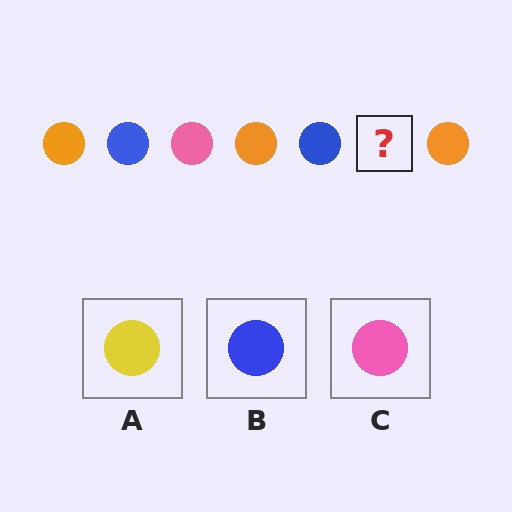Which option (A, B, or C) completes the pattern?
C.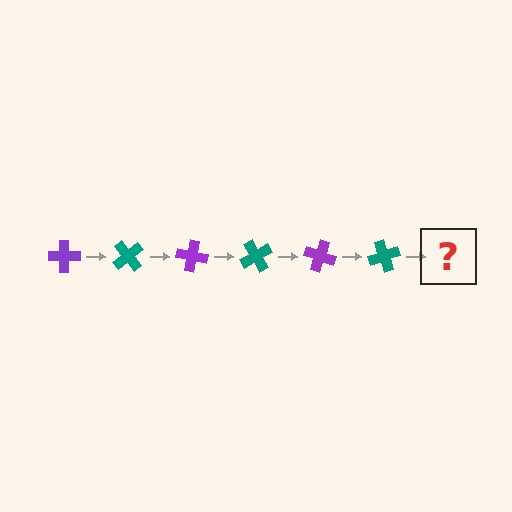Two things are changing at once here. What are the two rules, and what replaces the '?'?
The two rules are that it rotates 50 degrees each step and the color cycles through purple and teal. The '?' should be a purple cross, rotated 300 degrees from the start.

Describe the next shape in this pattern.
It should be a purple cross, rotated 300 degrees from the start.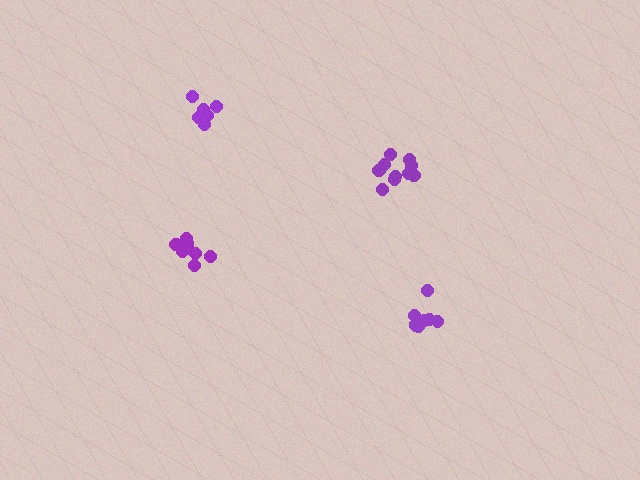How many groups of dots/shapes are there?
There are 4 groups.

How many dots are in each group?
Group 1: 8 dots, Group 2: 6 dots, Group 3: 7 dots, Group 4: 10 dots (31 total).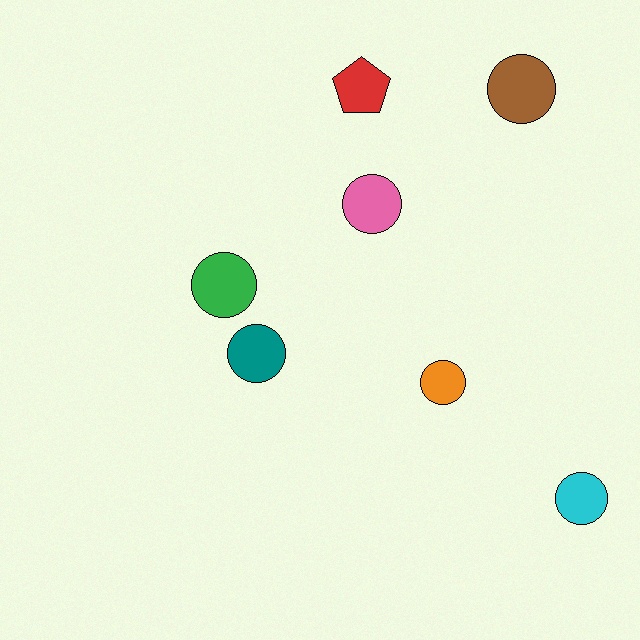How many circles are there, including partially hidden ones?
There are 6 circles.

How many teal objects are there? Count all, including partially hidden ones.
There is 1 teal object.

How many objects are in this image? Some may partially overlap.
There are 7 objects.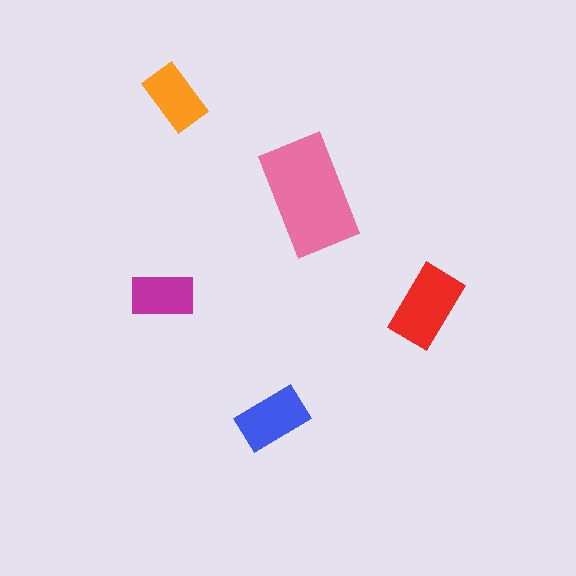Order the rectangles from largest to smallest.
the pink one, the red one, the blue one, the orange one, the magenta one.